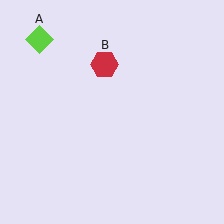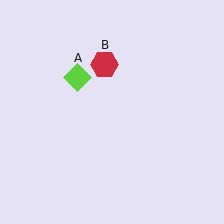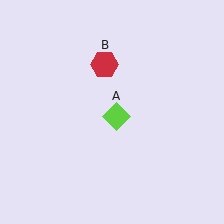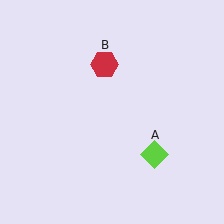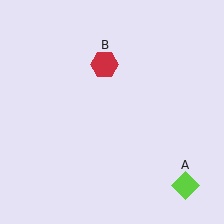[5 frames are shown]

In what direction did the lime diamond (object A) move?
The lime diamond (object A) moved down and to the right.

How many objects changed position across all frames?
1 object changed position: lime diamond (object A).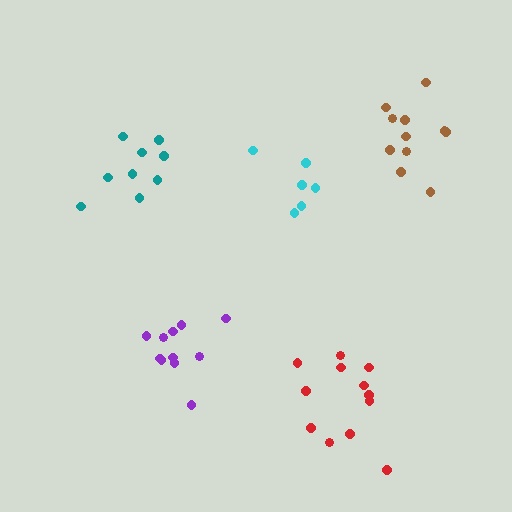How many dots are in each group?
Group 1: 6 dots, Group 2: 9 dots, Group 3: 11 dots, Group 4: 11 dots, Group 5: 12 dots (49 total).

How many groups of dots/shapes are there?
There are 5 groups.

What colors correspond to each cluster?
The clusters are colored: cyan, teal, brown, purple, red.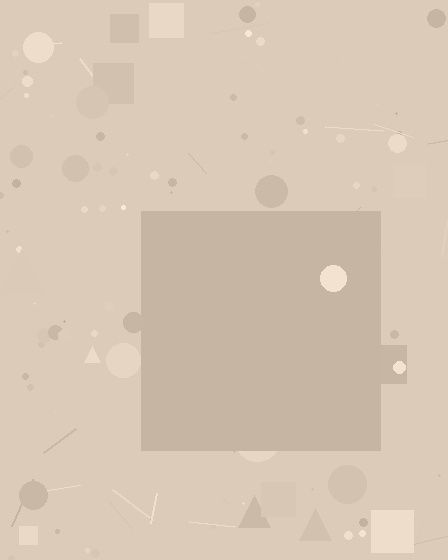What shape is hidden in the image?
A square is hidden in the image.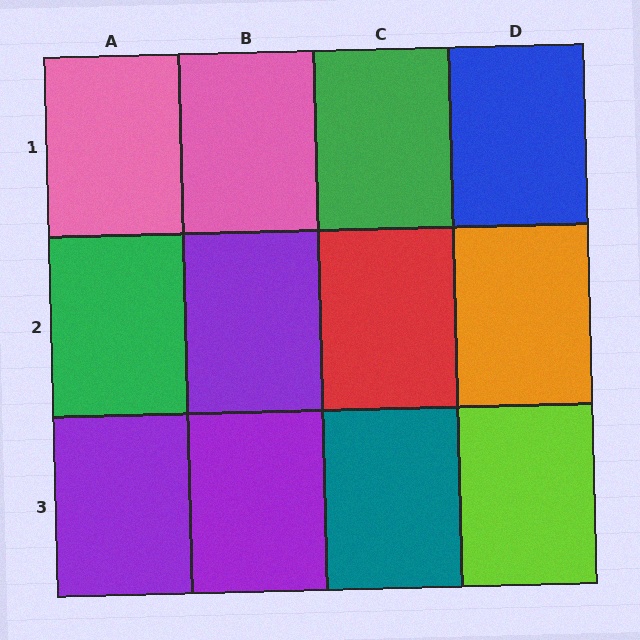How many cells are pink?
2 cells are pink.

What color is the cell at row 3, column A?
Purple.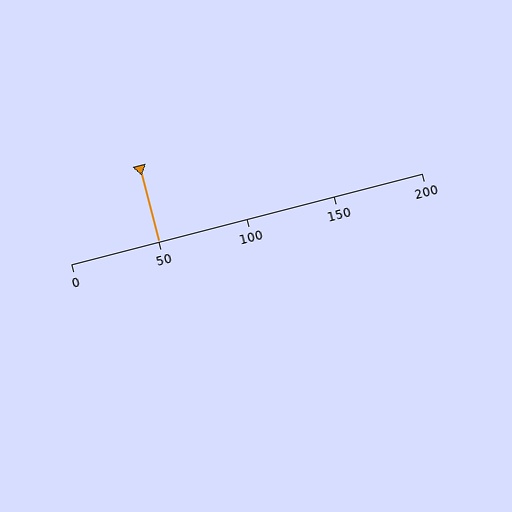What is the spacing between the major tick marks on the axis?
The major ticks are spaced 50 apart.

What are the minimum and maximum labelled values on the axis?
The axis runs from 0 to 200.